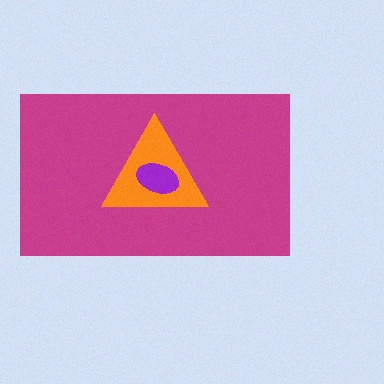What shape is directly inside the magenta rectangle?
The orange triangle.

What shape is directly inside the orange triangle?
The purple ellipse.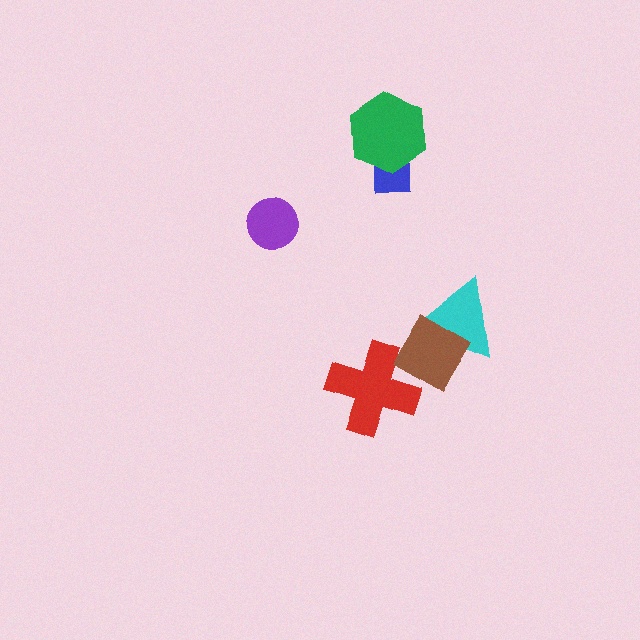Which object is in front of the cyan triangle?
The brown diamond is in front of the cyan triangle.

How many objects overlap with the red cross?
1 object overlaps with the red cross.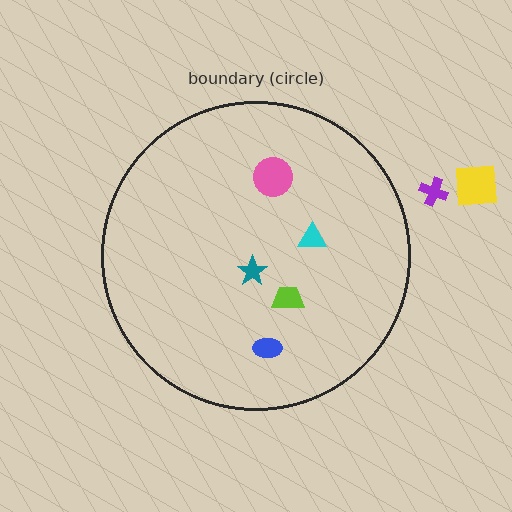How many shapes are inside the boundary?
5 inside, 2 outside.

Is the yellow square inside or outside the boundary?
Outside.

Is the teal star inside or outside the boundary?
Inside.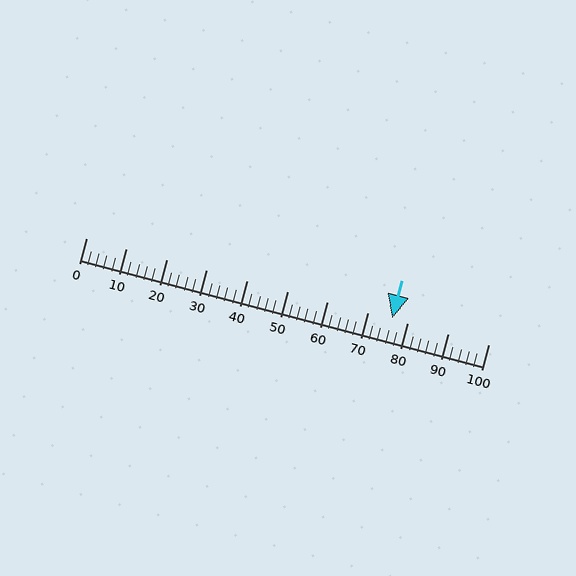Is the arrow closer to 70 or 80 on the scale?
The arrow is closer to 80.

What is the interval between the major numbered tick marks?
The major tick marks are spaced 10 units apart.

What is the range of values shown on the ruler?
The ruler shows values from 0 to 100.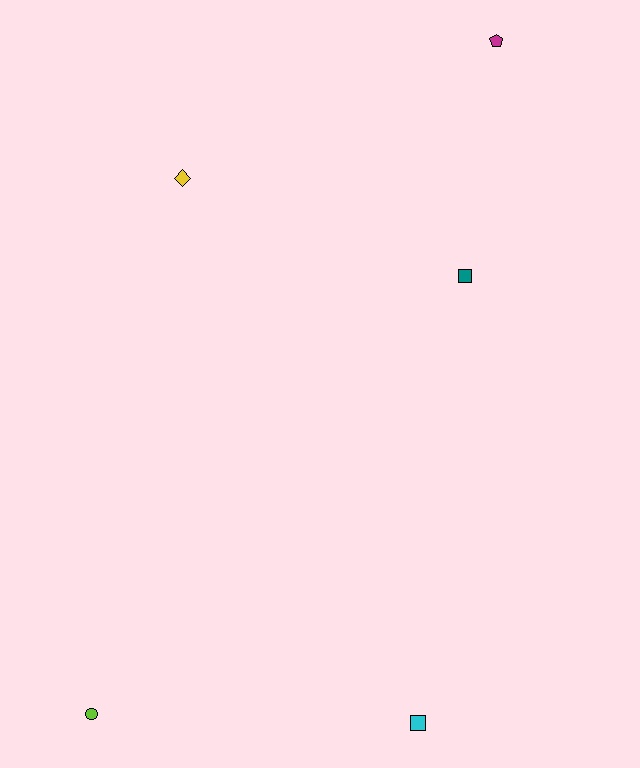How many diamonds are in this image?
There is 1 diamond.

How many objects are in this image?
There are 5 objects.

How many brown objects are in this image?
There are no brown objects.